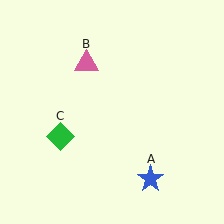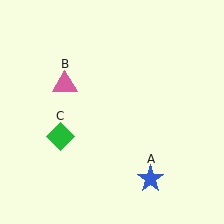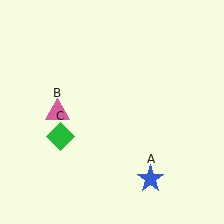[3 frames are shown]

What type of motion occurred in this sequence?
The pink triangle (object B) rotated counterclockwise around the center of the scene.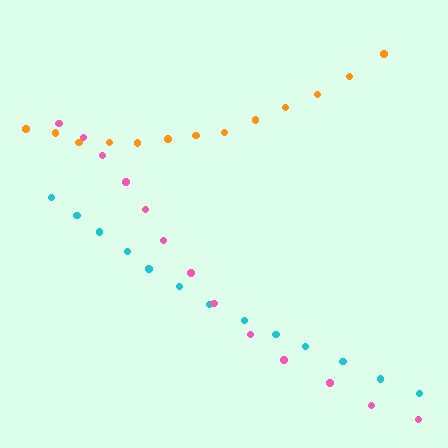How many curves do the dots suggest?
There are 3 distinct paths.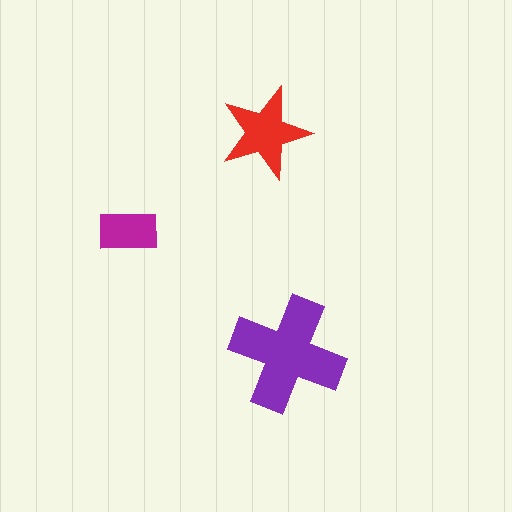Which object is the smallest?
The magenta rectangle.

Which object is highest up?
The red star is topmost.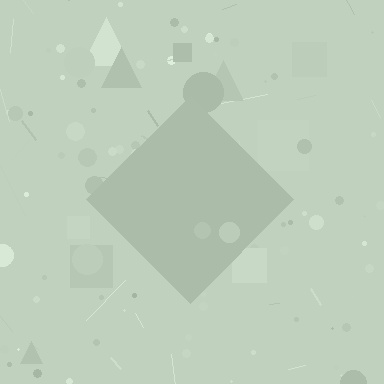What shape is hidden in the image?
A diamond is hidden in the image.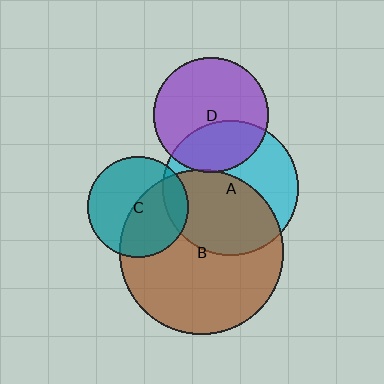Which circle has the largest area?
Circle B (brown).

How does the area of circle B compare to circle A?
Approximately 1.5 times.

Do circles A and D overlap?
Yes.